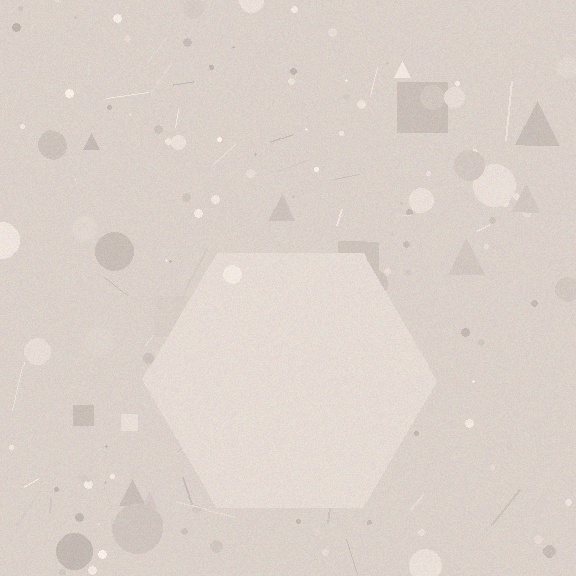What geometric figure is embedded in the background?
A hexagon is embedded in the background.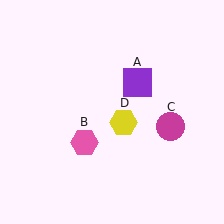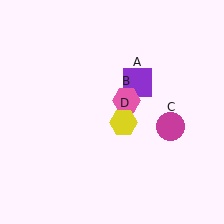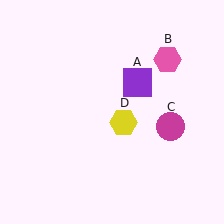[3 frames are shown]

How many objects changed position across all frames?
1 object changed position: pink hexagon (object B).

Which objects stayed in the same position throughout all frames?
Purple square (object A) and magenta circle (object C) and yellow hexagon (object D) remained stationary.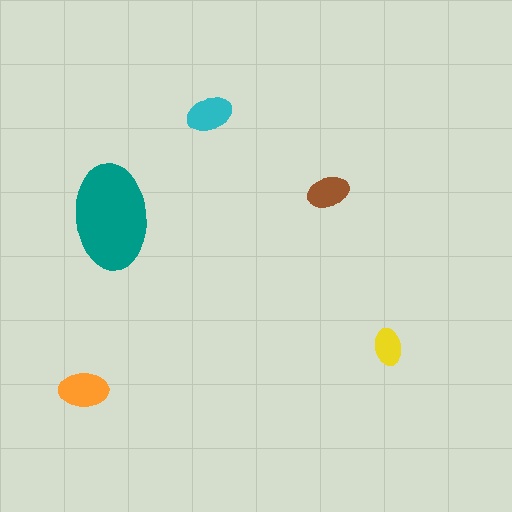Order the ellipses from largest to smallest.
the teal one, the orange one, the cyan one, the brown one, the yellow one.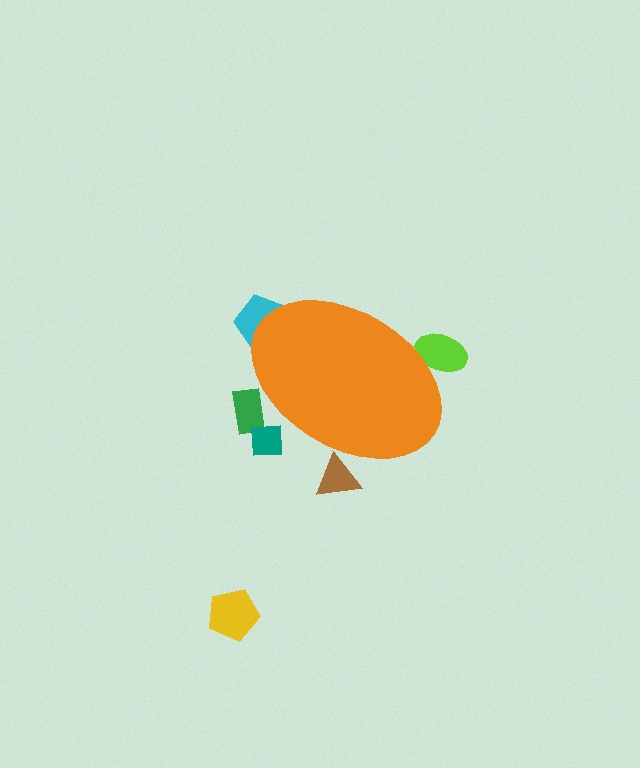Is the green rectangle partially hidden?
Yes, the green rectangle is partially hidden behind the orange ellipse.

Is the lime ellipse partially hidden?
Yes, the lime ellipse is partially hidden behind the orange ellipse.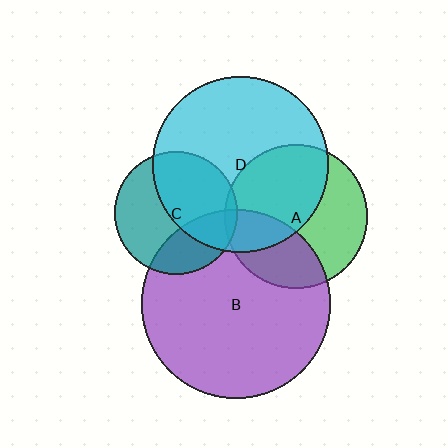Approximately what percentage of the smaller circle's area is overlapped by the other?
Approximately 50%.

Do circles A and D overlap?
Yes.